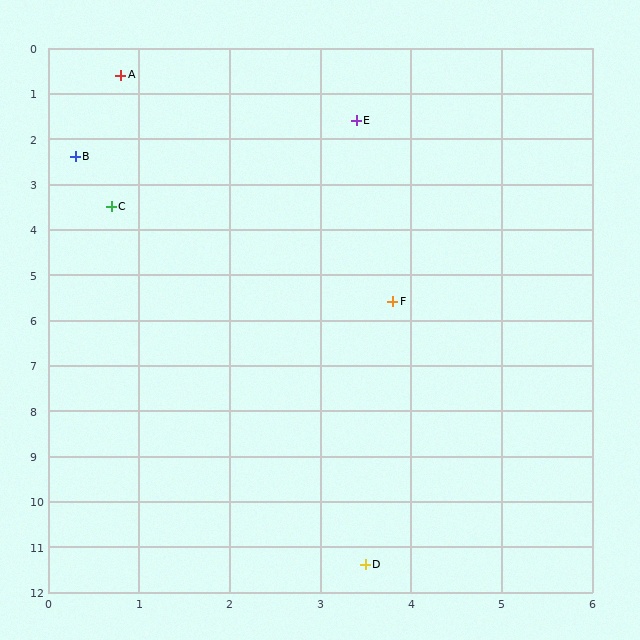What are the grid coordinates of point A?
Point A is at approximately (0.8, 0.6).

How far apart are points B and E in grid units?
Points B and E are about 3.2 grid units apart.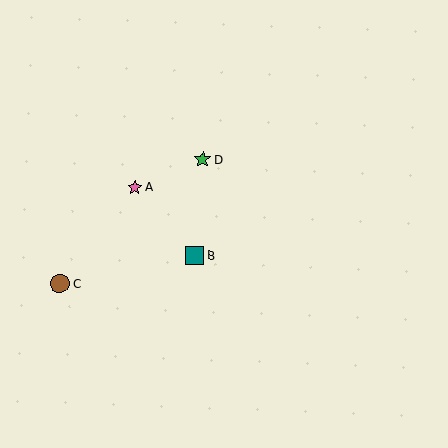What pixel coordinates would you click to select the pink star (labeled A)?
Click at (135, 187) to select the pink star A.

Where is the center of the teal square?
The center of the teal square is at (194, 255).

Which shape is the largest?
The brown circle (labeled C) is the largest.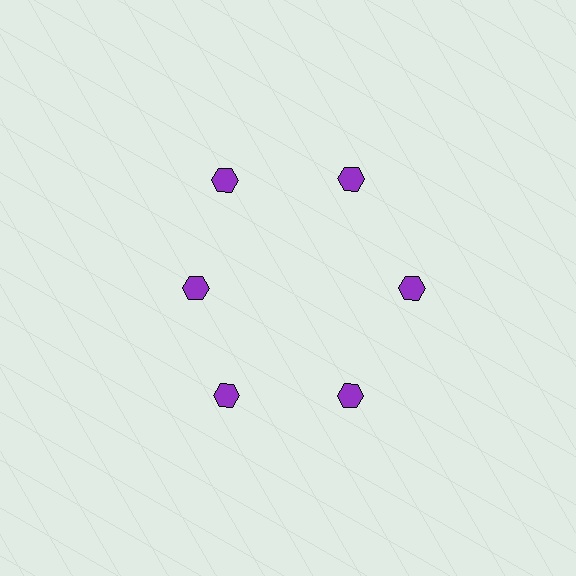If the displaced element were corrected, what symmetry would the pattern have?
It would have 6-fold rotational symmetry — the pattern would map onto itself every 60 degrees.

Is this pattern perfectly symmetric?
No. The 6 purple hexagons are arranged in a ring, but one element near the 9 o'clock position is pulled inward toward the center, breaking the 6-fold rotational symmetry.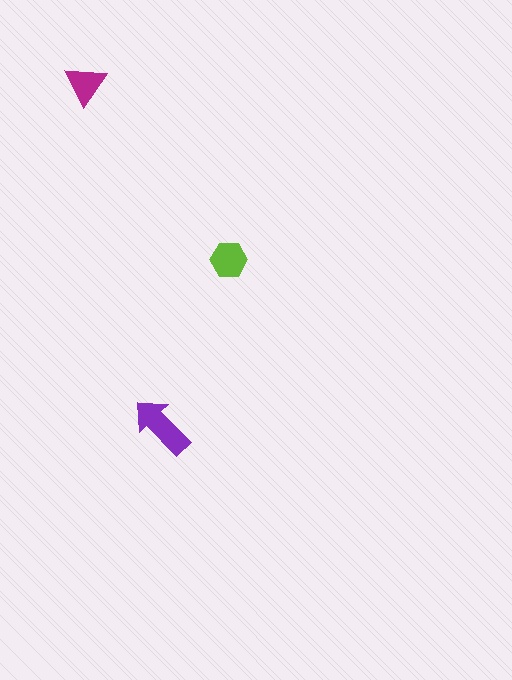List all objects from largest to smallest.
The purple arrow, the lime hexagon, the magenta triangle.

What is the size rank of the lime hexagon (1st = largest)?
2nd.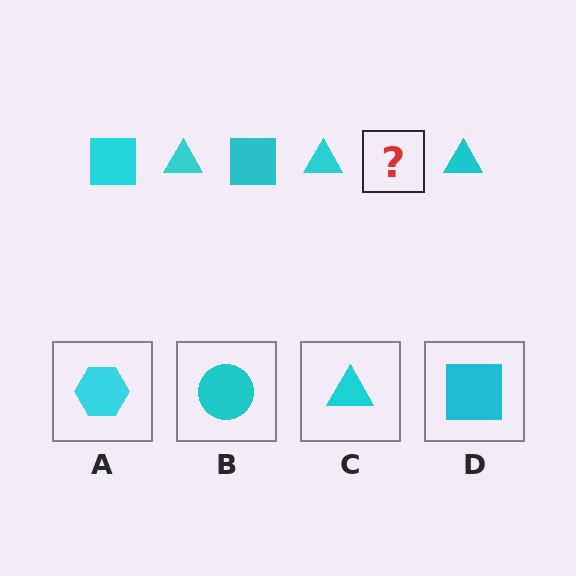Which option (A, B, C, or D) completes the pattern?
D.